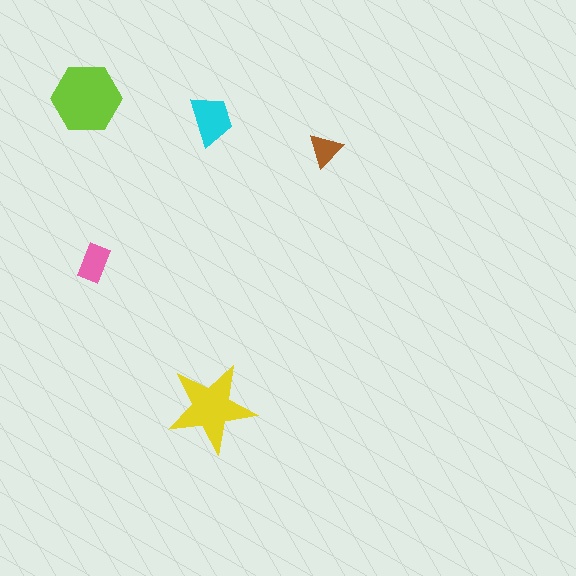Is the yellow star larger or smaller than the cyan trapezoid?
Larger.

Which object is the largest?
The lime hexagon.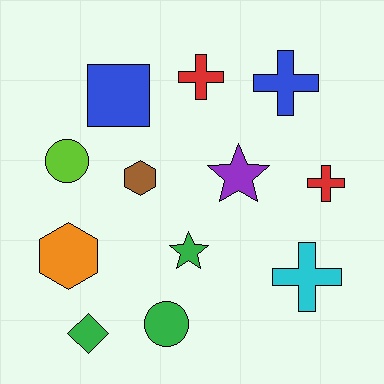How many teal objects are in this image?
There are no teal objects.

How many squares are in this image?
There is 1 square.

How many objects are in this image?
There are 12 objects.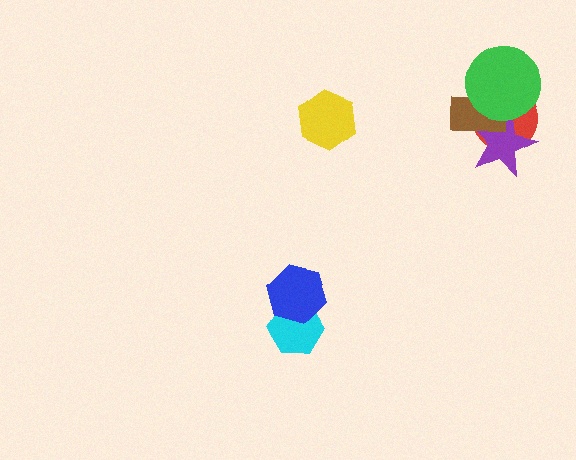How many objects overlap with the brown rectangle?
3 objects overlap with the brown rectangle.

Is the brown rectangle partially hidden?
Yes, it is partially covered by another shape.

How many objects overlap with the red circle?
3 objects overlap with the red circle.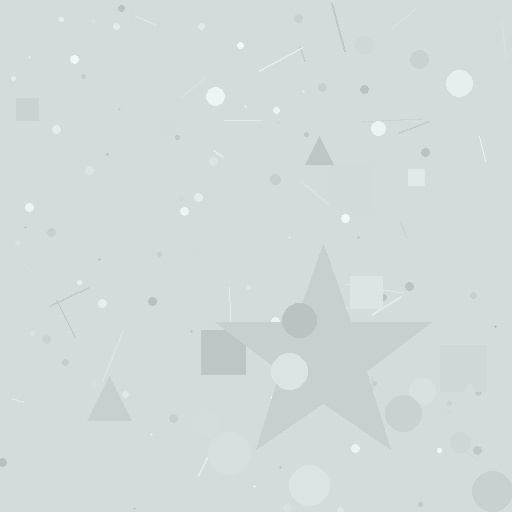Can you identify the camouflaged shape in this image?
The camouflaged shape is a star.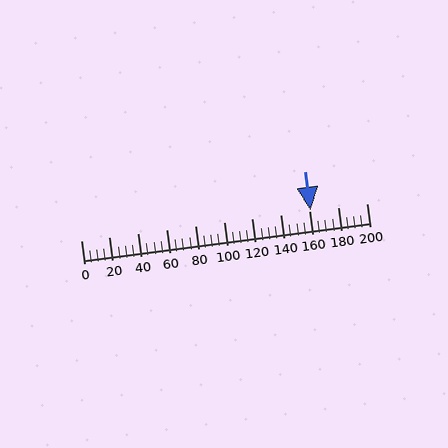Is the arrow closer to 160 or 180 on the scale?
The arrow is closer to 160.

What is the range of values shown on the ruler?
The ruler shows values from 0 to 200.